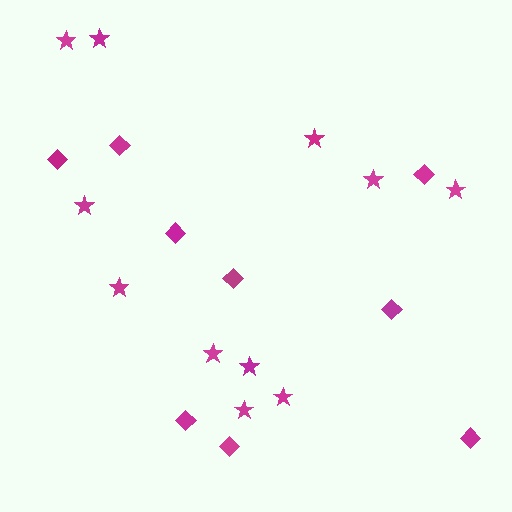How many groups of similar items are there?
There are 2 groups: one group of diamonds (9) and one group of stars (11).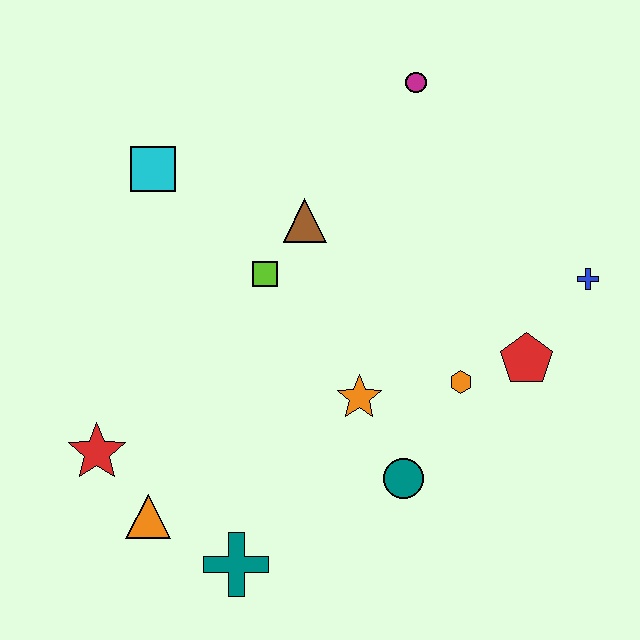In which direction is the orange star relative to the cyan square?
The orange star is below the cyan square.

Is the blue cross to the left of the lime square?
No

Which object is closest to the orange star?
The teal circle is closest to the orange star.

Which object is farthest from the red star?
The blue cross is farthest from the red star.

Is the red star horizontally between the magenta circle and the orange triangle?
No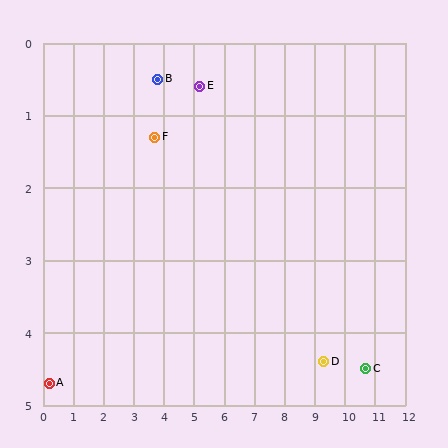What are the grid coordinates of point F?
Point F is at approximately (3.7, 1.3).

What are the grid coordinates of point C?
Point C is at approximately (10.7, 4.5).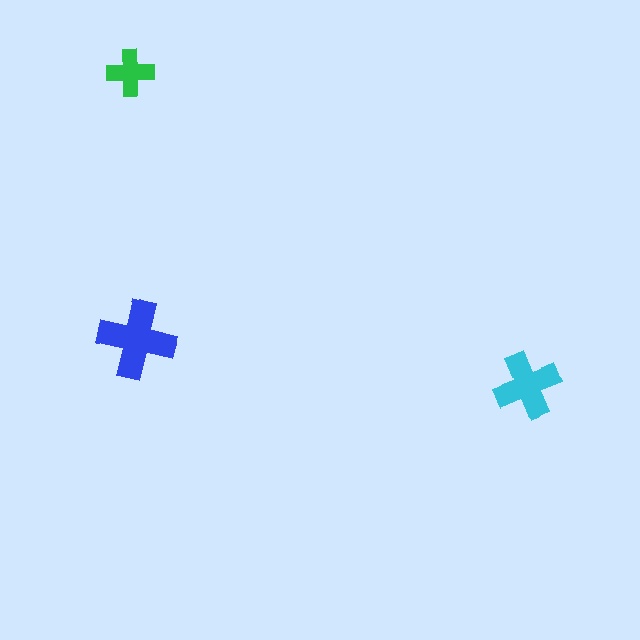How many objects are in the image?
There are 3 objects in the image.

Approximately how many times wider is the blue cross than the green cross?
About 1.5 times wider.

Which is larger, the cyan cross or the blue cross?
The blue one.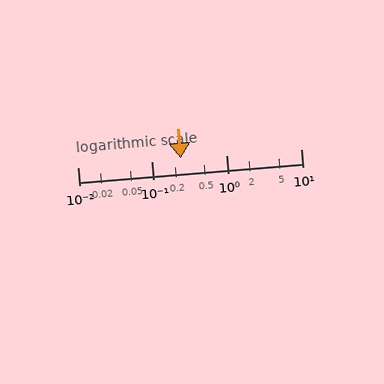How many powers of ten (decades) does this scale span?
The scale spans 3 decades, from 0.01 to 10.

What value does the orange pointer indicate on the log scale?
The pointer indicates approximately 0.24.